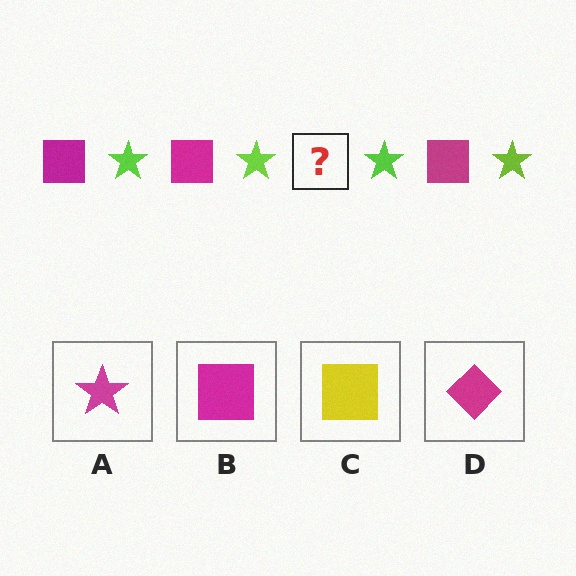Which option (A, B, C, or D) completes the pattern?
B.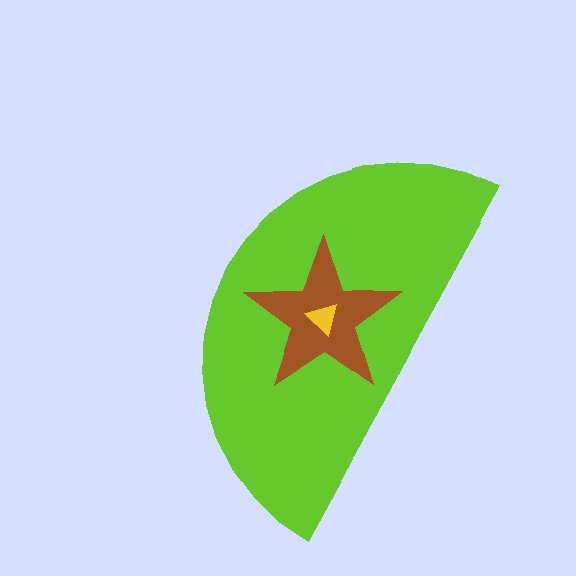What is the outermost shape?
The lime semicircle.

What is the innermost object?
The yellow triangle.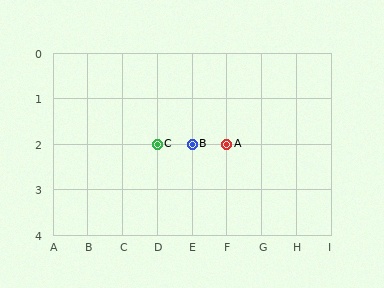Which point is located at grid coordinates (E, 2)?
Point B is at (E, 2).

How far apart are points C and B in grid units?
Points C and B are 1 column apart.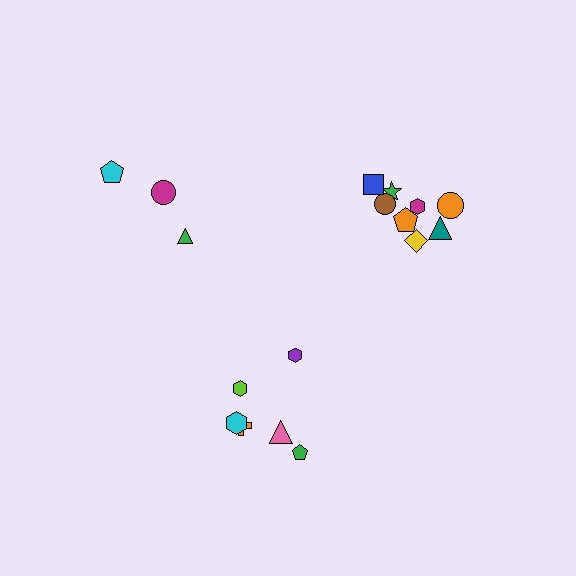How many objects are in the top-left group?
There are 3 objects.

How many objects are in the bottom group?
There are 6 objects.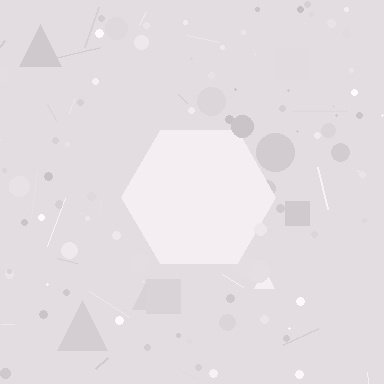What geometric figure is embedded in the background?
A hexagon is embedded in the background.